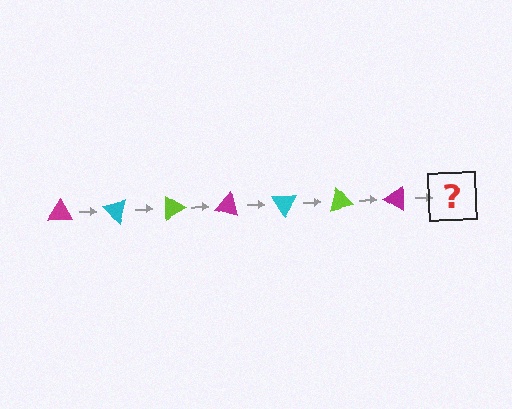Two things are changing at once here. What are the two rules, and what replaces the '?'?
The two rules are that it rotates 45 degrees each step and the color cycles through magenta, cyan, and lime. The '?' should be a cyan triangle, rotated 315 degrees from the start.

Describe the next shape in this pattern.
It should be a cyan triangle, rotated 315 degrees from the start.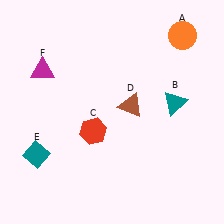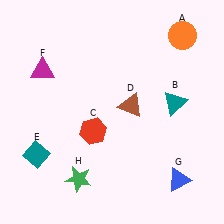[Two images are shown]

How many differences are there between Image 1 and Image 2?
There are 2 differences between the two images.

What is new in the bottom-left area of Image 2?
A green star (H) was added in the bottom-left area of Image 2.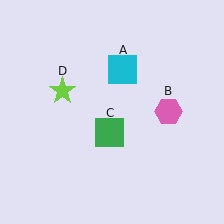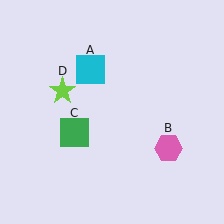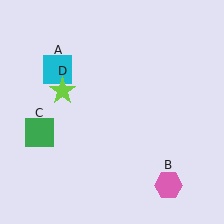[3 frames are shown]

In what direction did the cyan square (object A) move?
The cyan square (object A) moved left.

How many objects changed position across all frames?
3 objects changed position: cyan square (object A), pink hexagon (object B), green square (object C).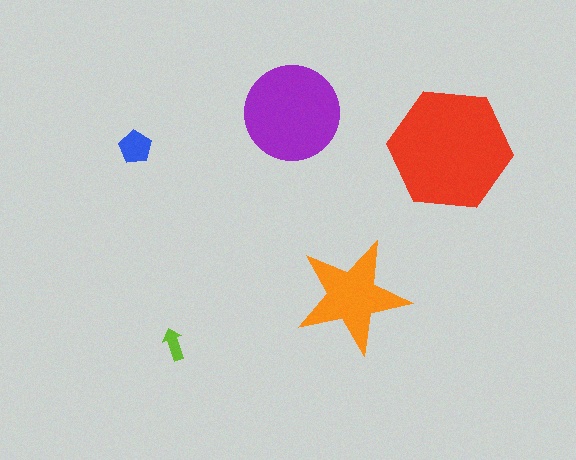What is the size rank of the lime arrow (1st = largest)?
5th.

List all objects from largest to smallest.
The red hexagon, the purple circle, the orange star, the blue pentagon, the lime arrow.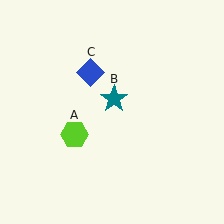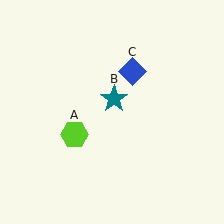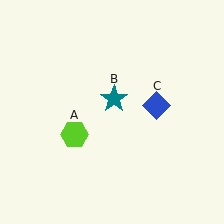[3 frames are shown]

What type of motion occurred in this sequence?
The blue diamond (object C) rotated clockwise around the center of the scene.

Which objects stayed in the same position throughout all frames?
Lime hexagon (object A) and teal star (object B) remained stationary.